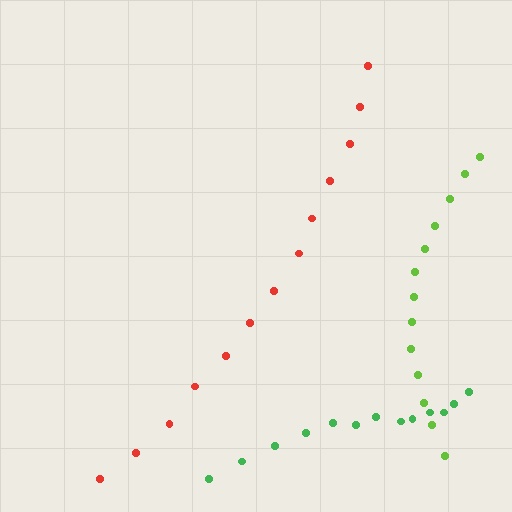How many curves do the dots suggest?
There are 3 distinct paths.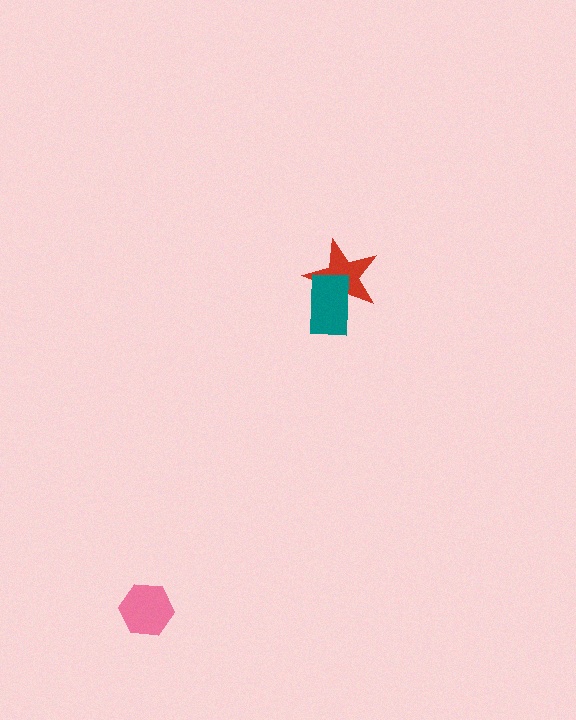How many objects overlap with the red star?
1 object overlaps with the red star.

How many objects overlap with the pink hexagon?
0 objects overlap with the pink hexagon.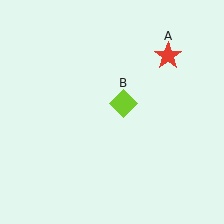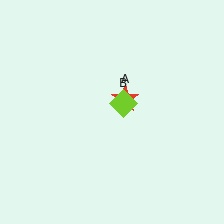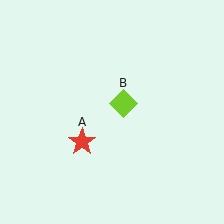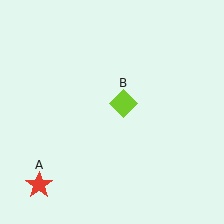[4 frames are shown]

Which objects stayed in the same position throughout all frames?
Lime diamond (object B) remained stationary.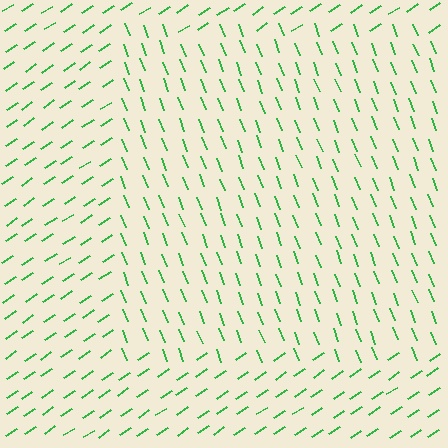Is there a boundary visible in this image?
Yes, there is a texture boundary formed by a change in line orientation.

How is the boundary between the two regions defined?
The boundary is defined purely by a change in line orientation (approximately 77 degrees difference). All lines are the same color and thickness.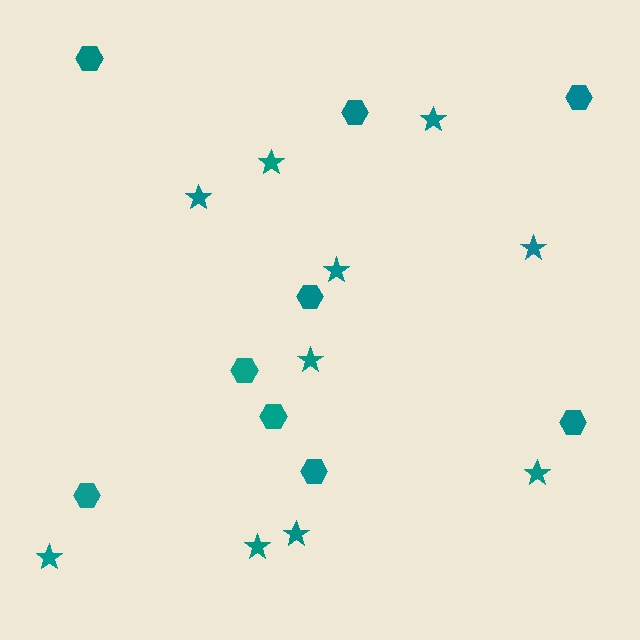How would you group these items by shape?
There are 2 groups: one group of hexagons (9) and one group of stars (10).